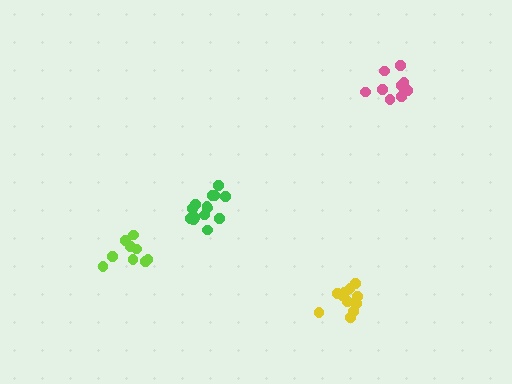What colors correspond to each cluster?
The clusters are colored: lime, pink, green, yellow.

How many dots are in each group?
Group 1: 9 dots, Group 2: 9 dots, Group 3: 14 dots, Group 4: 11 dots (43 total).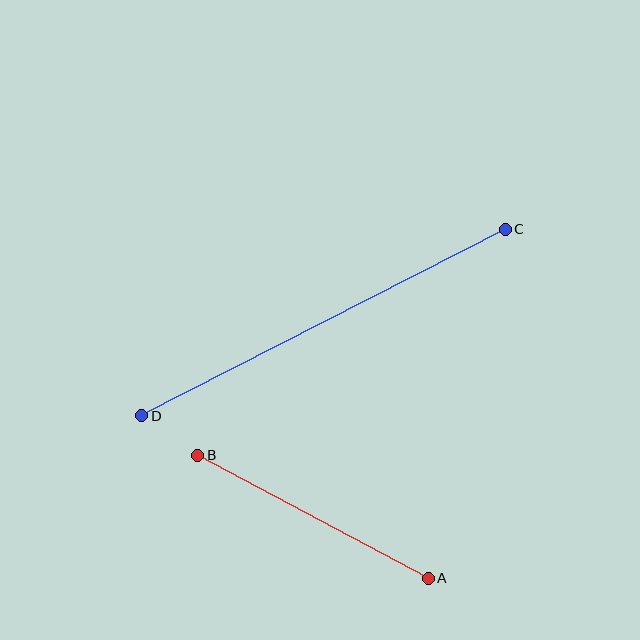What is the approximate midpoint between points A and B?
The midpoint is at approximately (313, 517) pixels.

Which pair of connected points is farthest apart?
Points C and D are farthest apart.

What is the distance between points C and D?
The distance is approximately 408 pixels.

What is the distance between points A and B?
The distance is approximately 262 pixels.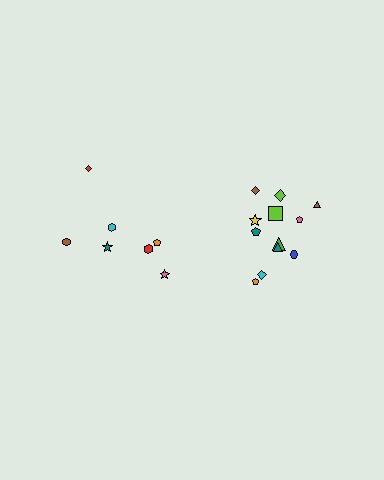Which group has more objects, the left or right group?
The right group.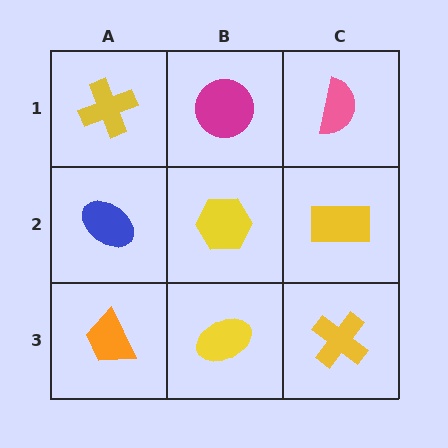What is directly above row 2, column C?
A pink semicircle.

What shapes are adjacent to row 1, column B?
A yellow hexagon (row 2, column B), a yellow cross (row 1, column A), a pink semicircle (row 1, column C).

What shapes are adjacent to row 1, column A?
A blue ellipse (row 2, column A), a magenta circle (row 1, column B).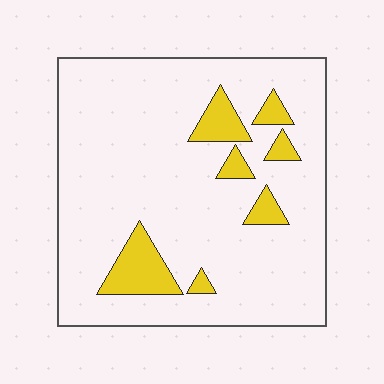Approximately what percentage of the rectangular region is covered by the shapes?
Approximately 10%.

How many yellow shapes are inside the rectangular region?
7.